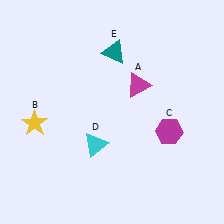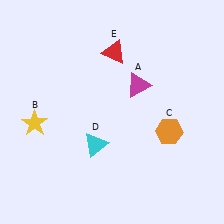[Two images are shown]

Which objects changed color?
C changed from magenta to orange. E changed from teal to red.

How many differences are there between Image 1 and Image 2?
There are 2 differences between the two images.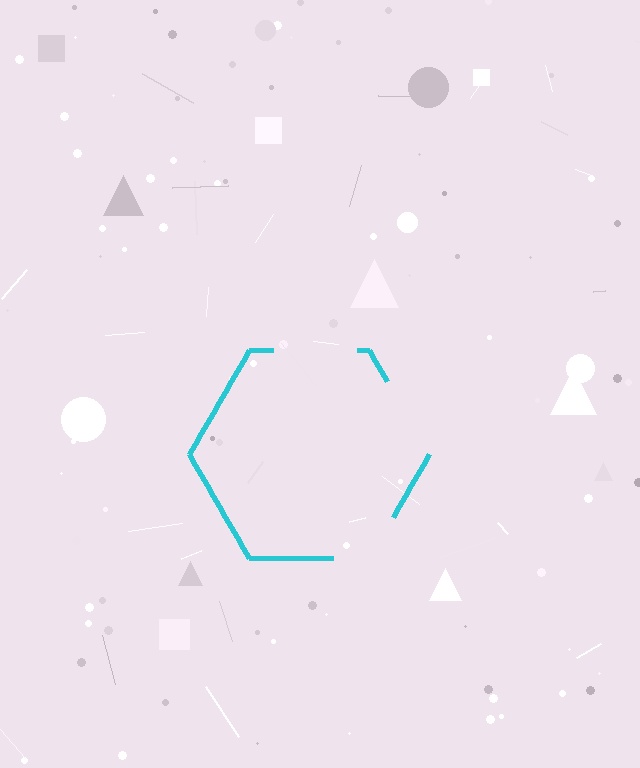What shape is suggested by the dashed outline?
The dashed outline suggests a hexagon.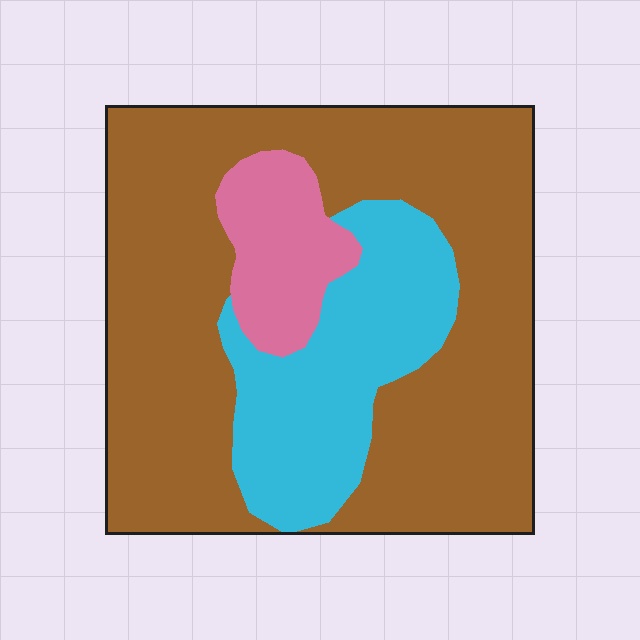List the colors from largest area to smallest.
From largest to smallest: brown, cyan, pink.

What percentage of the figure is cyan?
Cyan takes up about one quarter (1/4) of the figure.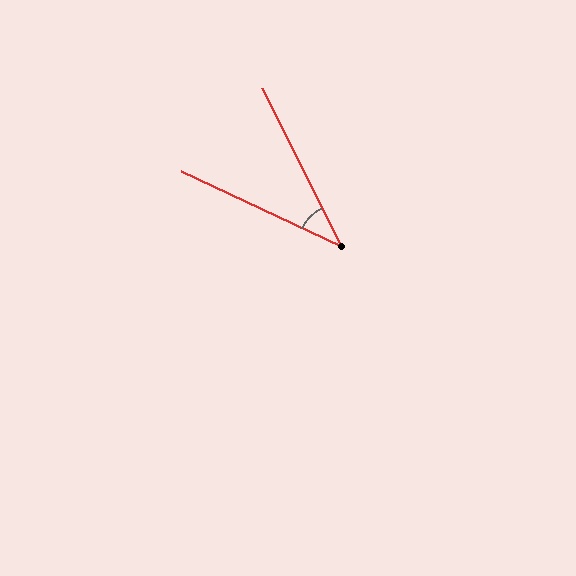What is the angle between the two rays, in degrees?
Approximately 38 degrees.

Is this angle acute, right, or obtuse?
It is acute.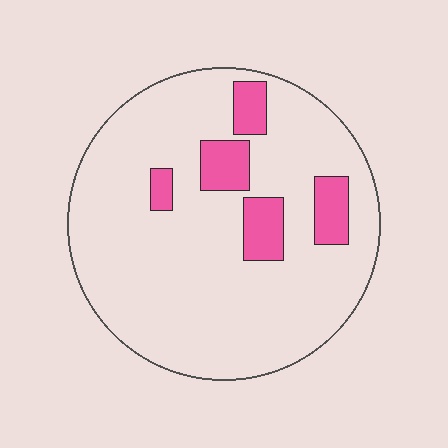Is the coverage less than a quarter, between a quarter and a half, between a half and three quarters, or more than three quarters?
Less than a quarter.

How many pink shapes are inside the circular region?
5.